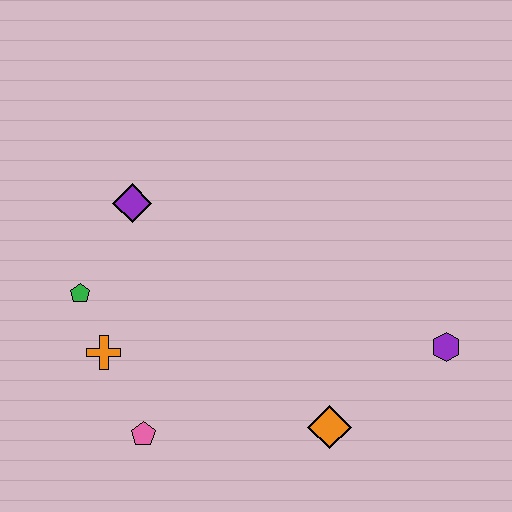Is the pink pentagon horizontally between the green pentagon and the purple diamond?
No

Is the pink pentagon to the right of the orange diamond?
No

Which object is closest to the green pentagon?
The orange cross is closest to the green pentagon.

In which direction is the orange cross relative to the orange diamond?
The orange cross is to the left of the orange diamond.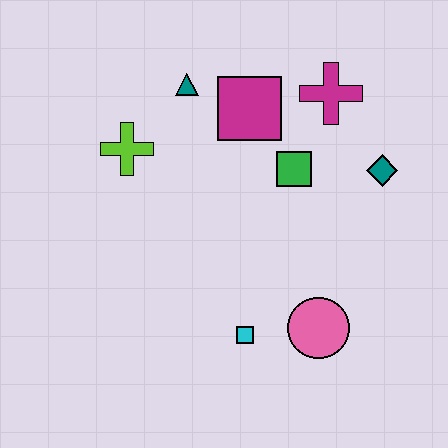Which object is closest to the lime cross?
The teal triangle is closest to the lime cross.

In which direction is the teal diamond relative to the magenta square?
The teal diamond is to the right of the magenta square.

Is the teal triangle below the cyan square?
No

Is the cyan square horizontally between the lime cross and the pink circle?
Yes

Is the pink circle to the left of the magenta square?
No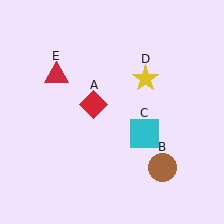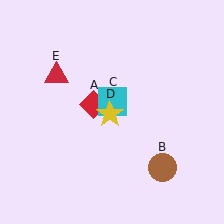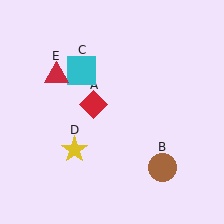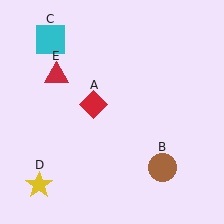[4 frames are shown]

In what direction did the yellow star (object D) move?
The yellow star (object D) moved down and to the left.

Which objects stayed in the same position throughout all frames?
Red diamond (object A) and brown circle (object B) and red triangle (object E) remained stationary.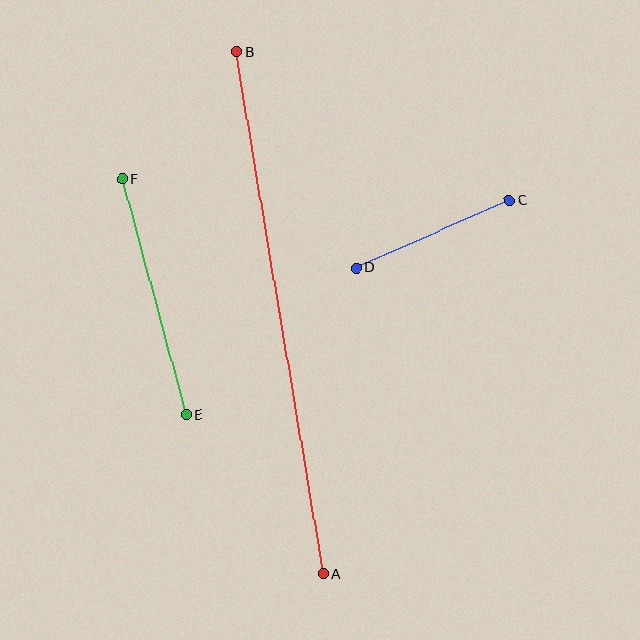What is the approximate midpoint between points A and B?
The midpoint is at approximately (280, 313) pixels.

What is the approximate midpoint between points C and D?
The midpoint is at approximately (433, 234) pixels.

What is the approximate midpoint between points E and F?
The midpoint is at approximately (154, 297) pixels.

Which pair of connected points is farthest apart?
Points A and B are farthest apart.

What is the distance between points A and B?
The distance is approximately 529 pixels.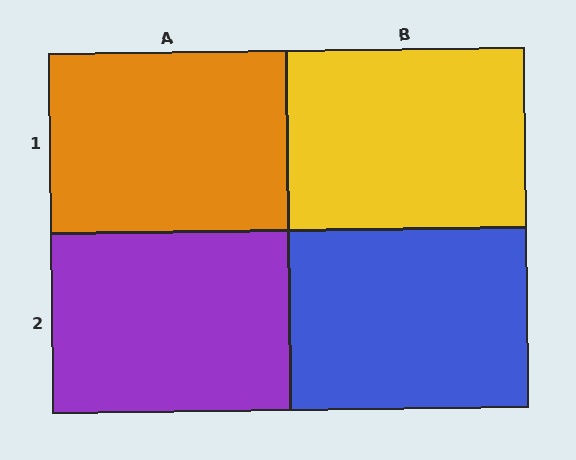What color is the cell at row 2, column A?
Purple.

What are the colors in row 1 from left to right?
Orange, yellow.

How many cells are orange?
1 cell is orange.